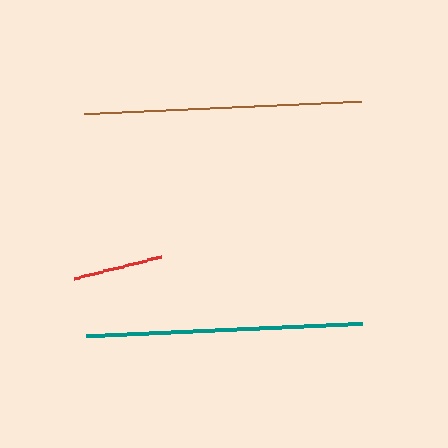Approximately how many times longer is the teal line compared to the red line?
The teal line is approximately 3.1 times the length of the red line.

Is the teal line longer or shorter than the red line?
The teal line is longer than the red line.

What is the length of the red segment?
The red segment is approximately 90 pixels long.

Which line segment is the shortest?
The red line is the shortest at approximately 90 pixels.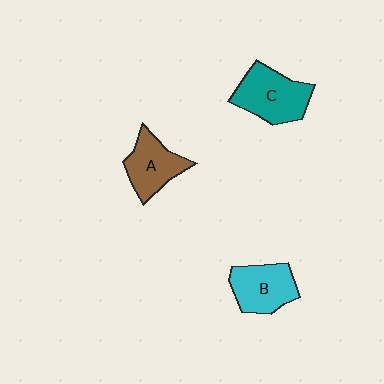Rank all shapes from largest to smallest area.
From largest to smallest: C (teal), B (cyan), A (brown).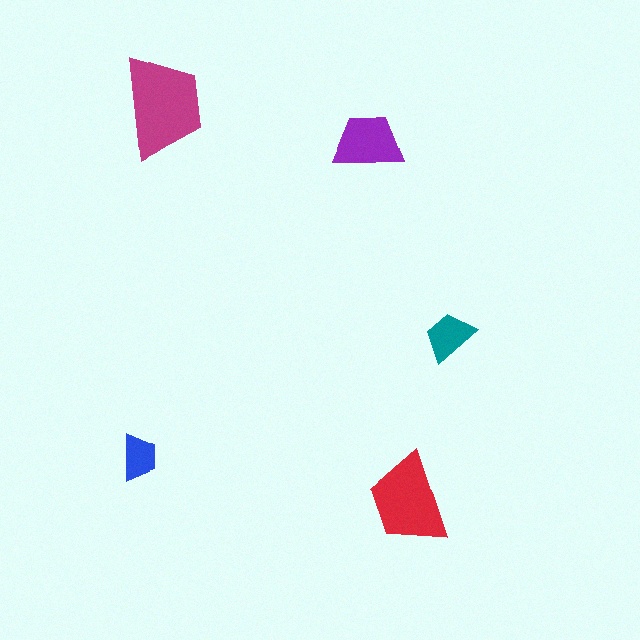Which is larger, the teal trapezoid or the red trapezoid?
The red one.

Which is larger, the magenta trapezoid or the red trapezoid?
The magenta one.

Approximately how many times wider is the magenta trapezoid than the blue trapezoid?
About 2 times wider.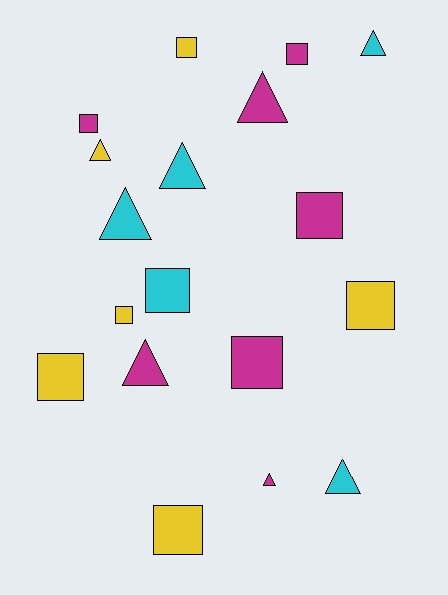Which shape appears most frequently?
Square, with 10 objects.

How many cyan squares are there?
There is 1 cyan square.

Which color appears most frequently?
Magenta, with 7 objects.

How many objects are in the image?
There are 18 objects.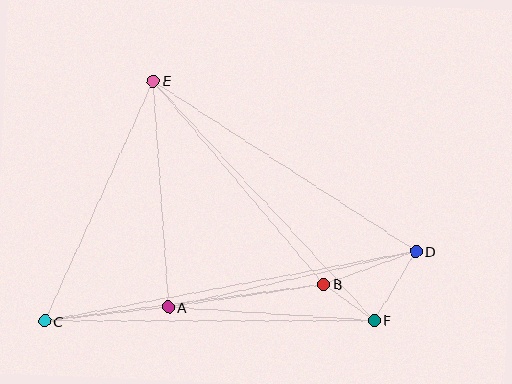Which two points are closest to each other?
Points B and F are closest to each other.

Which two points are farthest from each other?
Points C and D are farthest from each other.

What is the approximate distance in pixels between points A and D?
The distance between A and D is approximately 254 pixels.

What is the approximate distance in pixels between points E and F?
The distance between E and F is approximately 325 pixels.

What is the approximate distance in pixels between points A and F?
The distance between A and F is approximately 206 pixels.